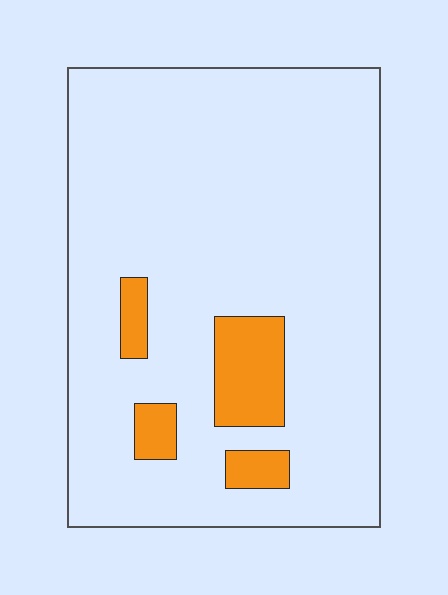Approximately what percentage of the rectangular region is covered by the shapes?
Approximately 10%.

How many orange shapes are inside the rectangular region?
4.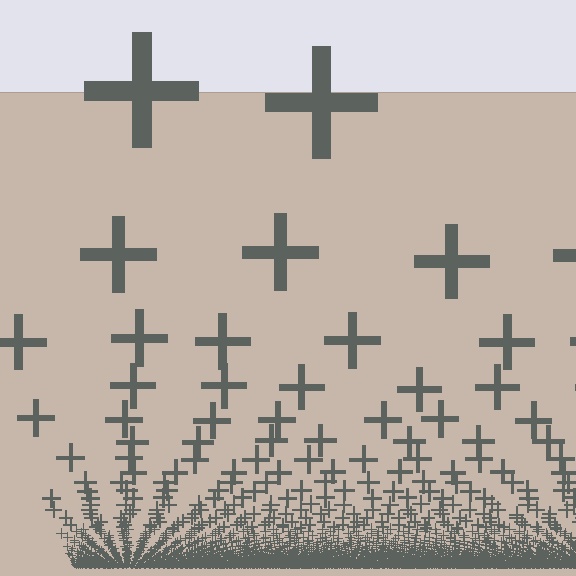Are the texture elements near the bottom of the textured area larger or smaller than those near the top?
Smaller. The gradient is inverted — elements near the bottom are smaller and denser.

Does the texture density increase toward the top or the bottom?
Density increases toward the bottom.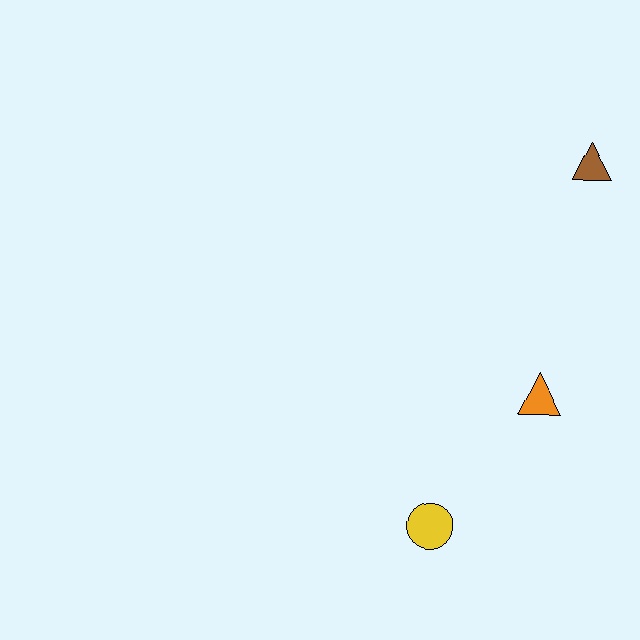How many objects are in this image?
There are 3 objects.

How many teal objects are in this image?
There are no teal objects.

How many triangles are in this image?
There are 2 triangles.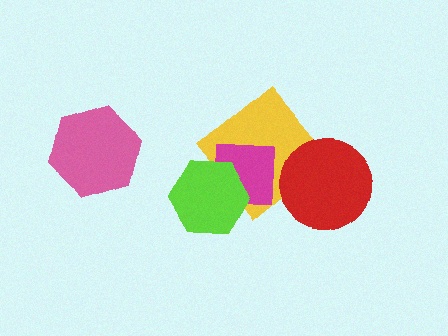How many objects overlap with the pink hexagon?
0 objects overlap with the pink hexagon.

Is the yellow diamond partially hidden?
Yes, it is partially covered by another shape.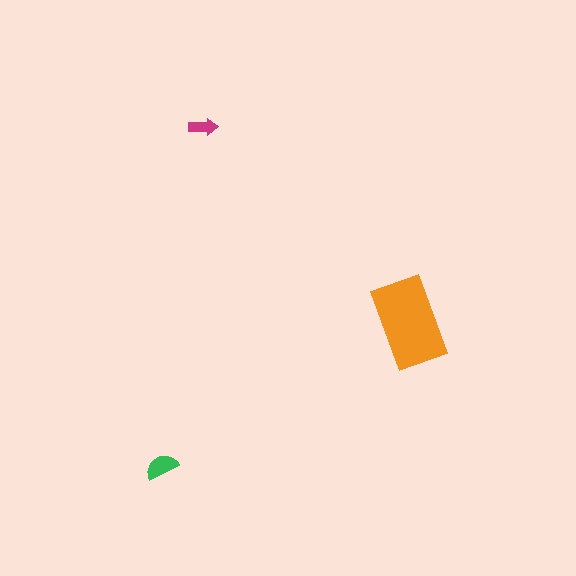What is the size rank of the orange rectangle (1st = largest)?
1st.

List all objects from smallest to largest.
The magenta arrow, the green semicircle, the orange rectangle.